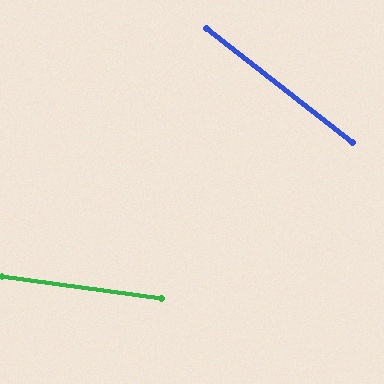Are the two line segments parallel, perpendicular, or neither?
Neither parallel nor perpendicular — they differ by about 30°.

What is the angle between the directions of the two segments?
Approximately 30 degrees.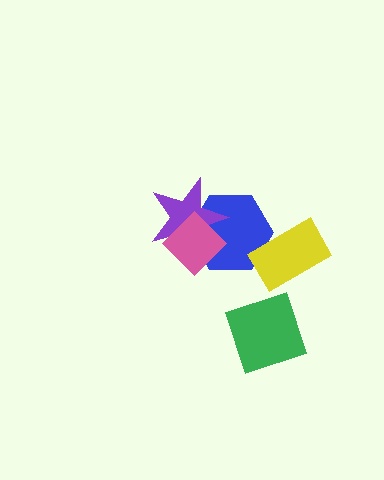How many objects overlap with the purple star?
2 objects overlap with the purple star.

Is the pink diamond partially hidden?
No, no other shape covers it.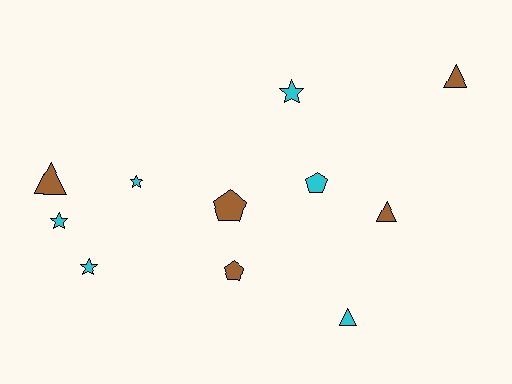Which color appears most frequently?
Cyan, with 6 objects.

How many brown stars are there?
There are no brown stars.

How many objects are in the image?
There are 11 objects.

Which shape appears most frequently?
Triangle, with 4 objects.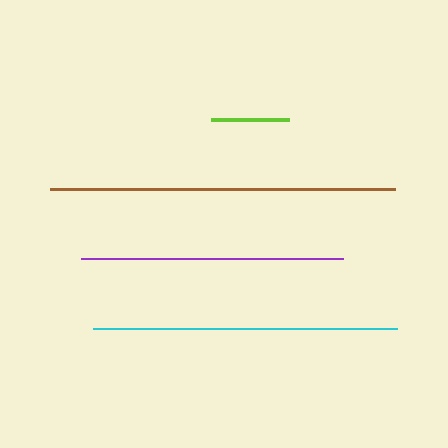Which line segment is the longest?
The brown line is the longest at approximately 345 pixels.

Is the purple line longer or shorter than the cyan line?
The cyan line is longer than the purple line.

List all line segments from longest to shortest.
From longest to shortest: brown, cyan, purple, lime.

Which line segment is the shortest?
The lime line is the shortest at approximately 78 pixels.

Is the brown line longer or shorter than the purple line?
The brown line is longer than the purple line.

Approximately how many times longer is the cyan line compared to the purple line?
The cyan line is approximately 1.2 times the length of the purple line.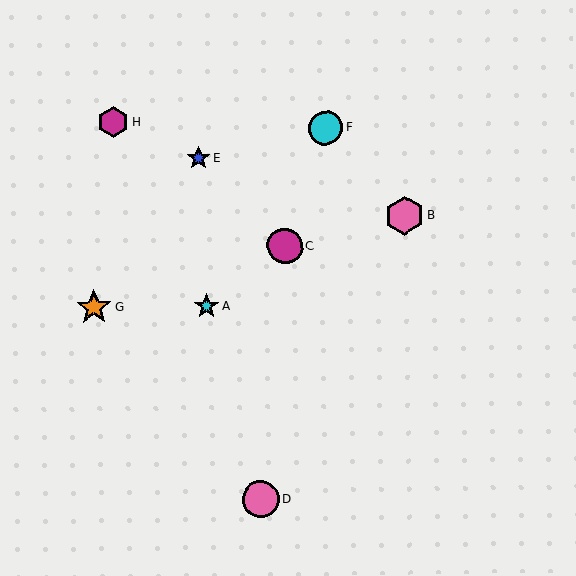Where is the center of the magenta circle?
The center of the magenta circle is at (285, 246).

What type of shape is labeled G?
Shape G is an orange star.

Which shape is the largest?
The pink hexagon (labeled B) is the largest.